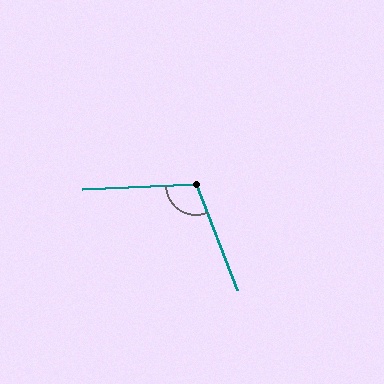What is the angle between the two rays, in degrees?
Approximately 109 degrees.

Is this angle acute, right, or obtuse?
It is obtuse.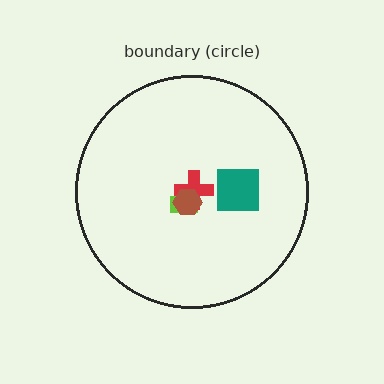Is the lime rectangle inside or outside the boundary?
Inside.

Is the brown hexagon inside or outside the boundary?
Inside.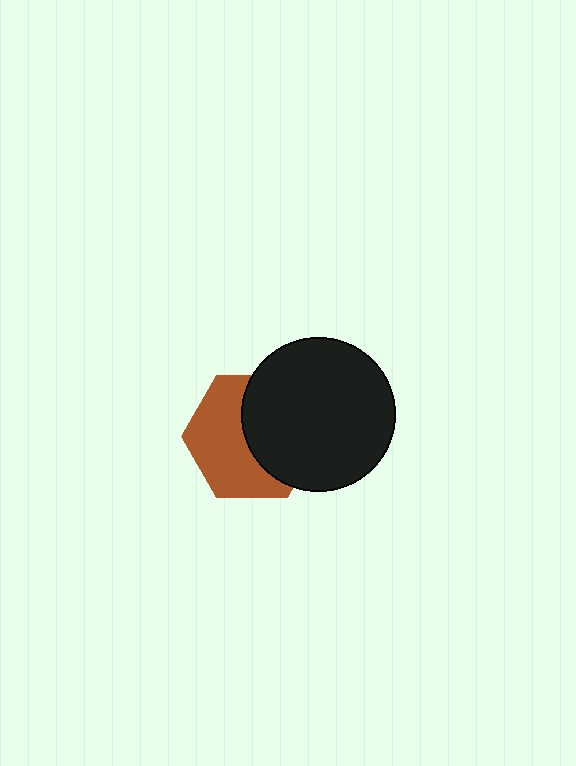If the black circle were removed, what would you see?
You would see the complete brown hexagon.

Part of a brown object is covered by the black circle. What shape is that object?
It is a hexagon.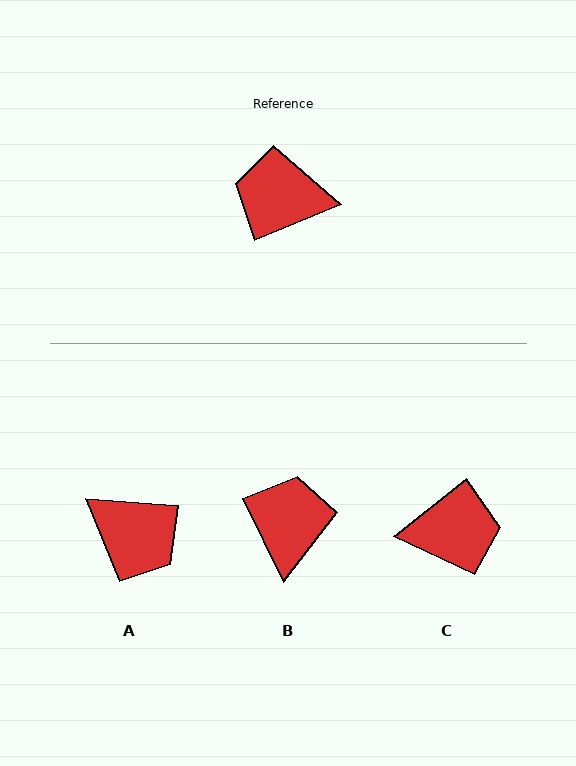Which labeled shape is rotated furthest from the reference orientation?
C, about 164 degrees away.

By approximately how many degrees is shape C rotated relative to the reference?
Approximately 164 degrees clockwise.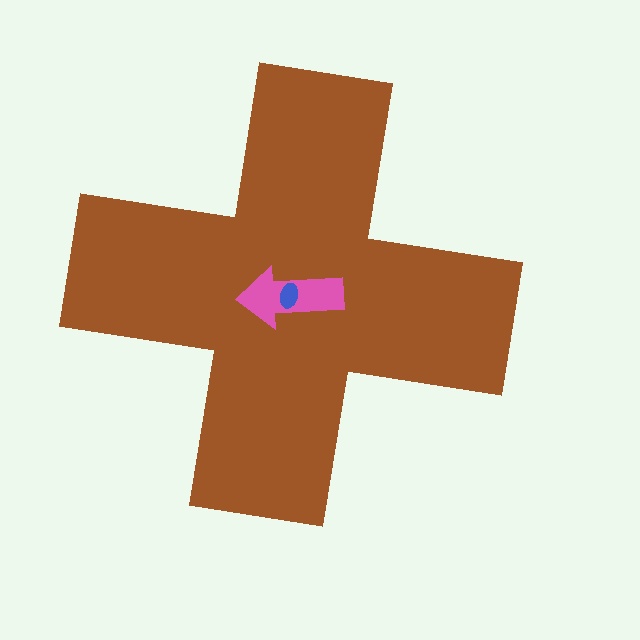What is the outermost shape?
The brown cross.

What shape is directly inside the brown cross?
The pink arrow.